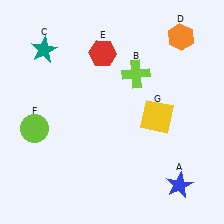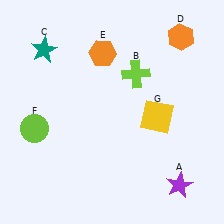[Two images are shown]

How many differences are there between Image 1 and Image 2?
There are 2 differences between the two images.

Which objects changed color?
A changed from blue to purple. E changed from red to orange.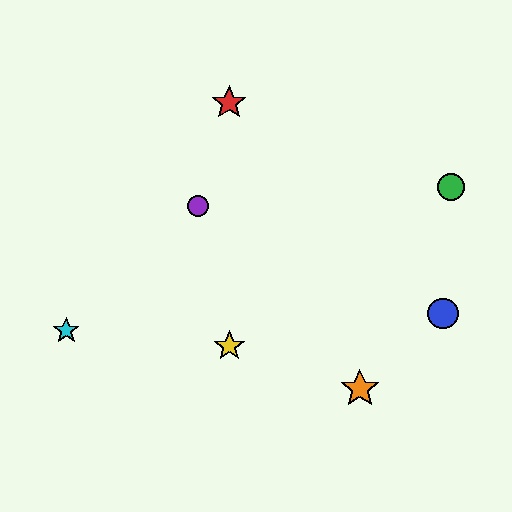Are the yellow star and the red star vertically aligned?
Yes, both are at x≈229.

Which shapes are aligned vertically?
The red star, the yellow star are aligned vertically.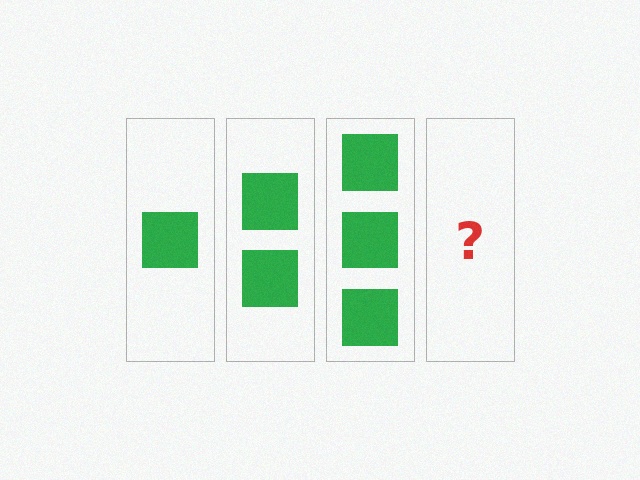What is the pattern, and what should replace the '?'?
The pattern is that each step adds one more square. The '?' should be 4 squares.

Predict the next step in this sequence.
The next step is 4 squares.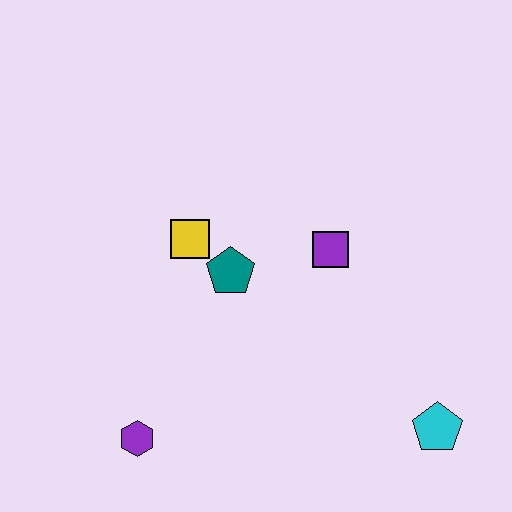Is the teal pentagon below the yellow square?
Yes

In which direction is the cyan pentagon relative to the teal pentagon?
The cyan pentagon is to the right of the teal pentagon.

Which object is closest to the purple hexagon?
The teal pentagon is closest to the purple hexagon.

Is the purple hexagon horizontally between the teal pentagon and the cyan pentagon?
No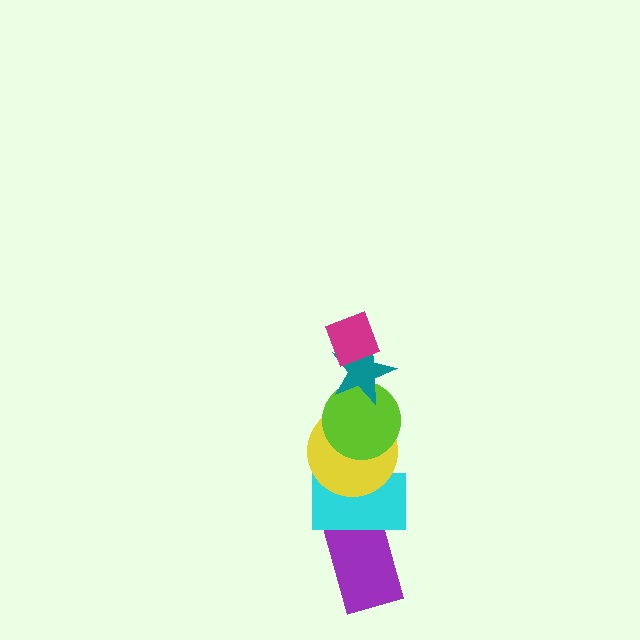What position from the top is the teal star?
The teal star is 2nd from the top.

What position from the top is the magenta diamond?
The magenta diamond is 1st from the top.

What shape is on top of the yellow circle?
The lime circle is on top of the yellow circle.